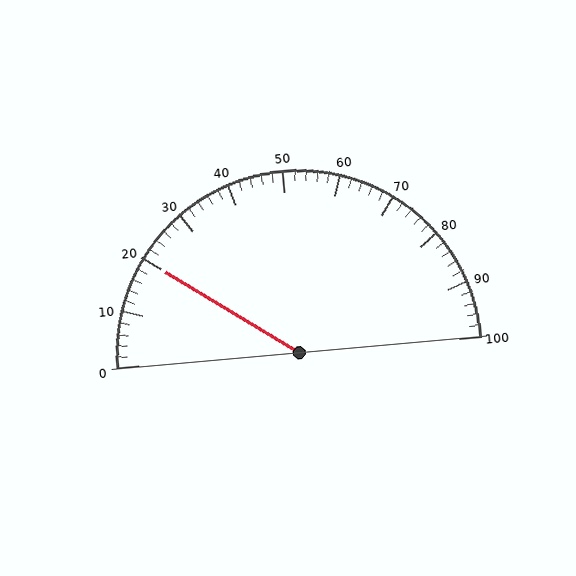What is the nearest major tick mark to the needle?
The nearest major tick mark is 20.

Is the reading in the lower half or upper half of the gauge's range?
The reading is in the lower half of the range (0 to 100).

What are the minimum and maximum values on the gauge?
The gauge ranges from 0 to 100.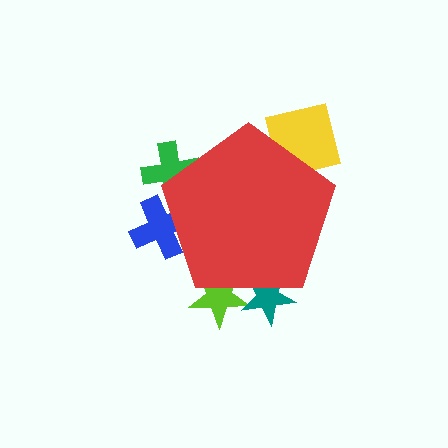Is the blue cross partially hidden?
Yes, the blue cross is partially hidden behind the red pentagon.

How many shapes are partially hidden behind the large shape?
5 shapes are partially hidden.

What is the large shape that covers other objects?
A red pentagon.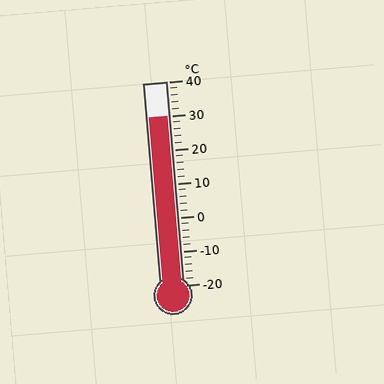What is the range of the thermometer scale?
The thermometer scale ranges from -20°C to 40°C.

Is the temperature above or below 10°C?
The temperature is above 10°C.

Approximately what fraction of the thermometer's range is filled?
The thermometer is filled to approximately 85% of its range.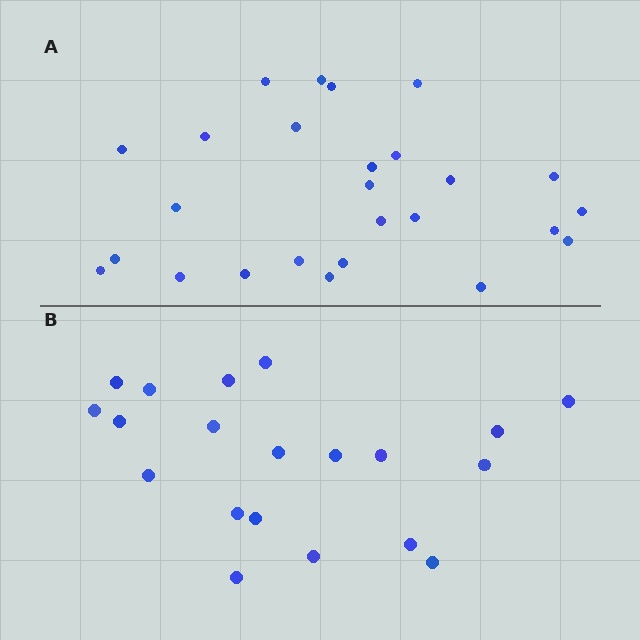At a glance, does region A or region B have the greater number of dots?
Region A (the top region) has more dots.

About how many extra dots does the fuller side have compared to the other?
Region A has about 6 more dots than region B.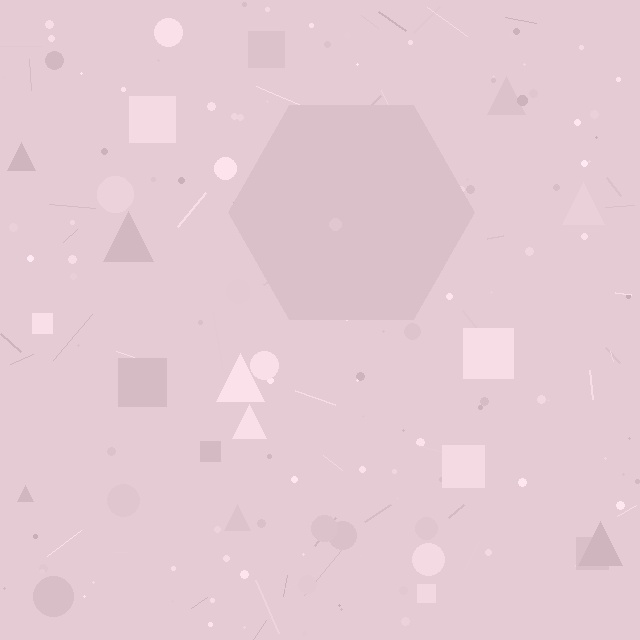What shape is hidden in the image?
A hexagon is hidden in the image.